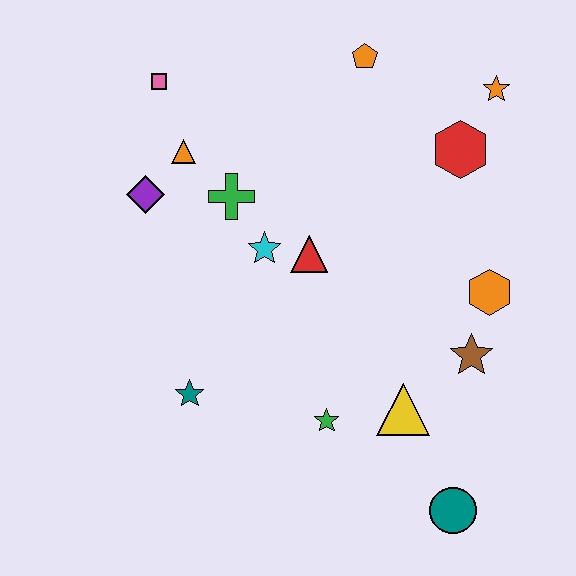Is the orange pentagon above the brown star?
Yes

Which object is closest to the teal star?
The green star is closest to the teal star.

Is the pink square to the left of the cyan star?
Yes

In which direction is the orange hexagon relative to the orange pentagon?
The orange hexagon is below the orange pentagon.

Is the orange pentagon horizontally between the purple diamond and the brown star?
Yes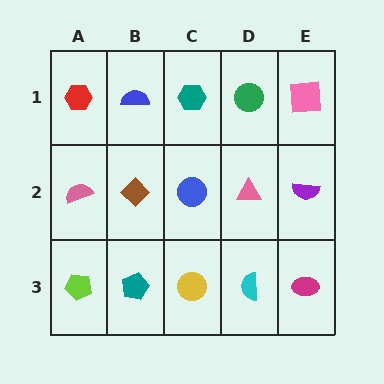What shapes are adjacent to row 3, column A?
A pink semicircle (row 2, column A), a teal pentagon (row 3, column B).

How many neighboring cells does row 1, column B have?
3.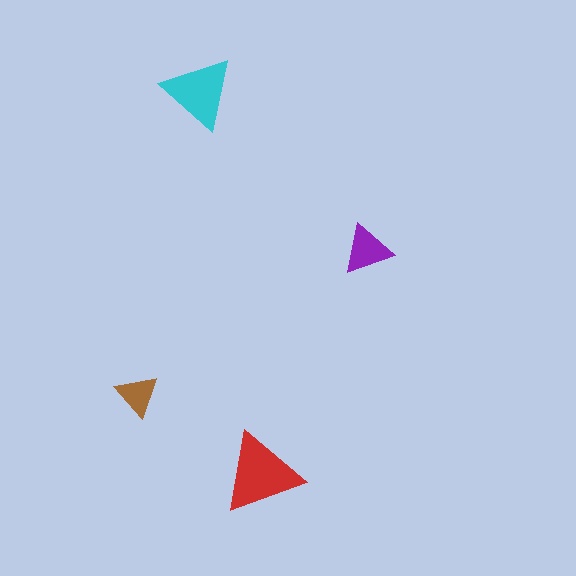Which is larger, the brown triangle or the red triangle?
The red one.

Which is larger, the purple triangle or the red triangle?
The red one.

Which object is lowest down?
The red triangle is bottommost.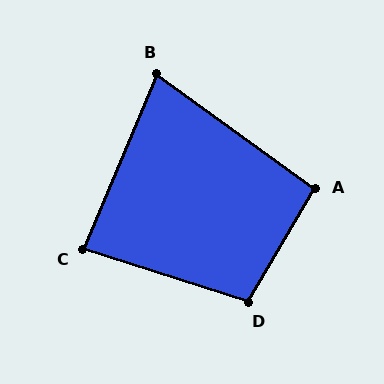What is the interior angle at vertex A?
Approximately 95 degrees (obtuse).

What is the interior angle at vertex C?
Approximately 85 degrees (acute).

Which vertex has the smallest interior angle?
B, at approximately 77 degrees.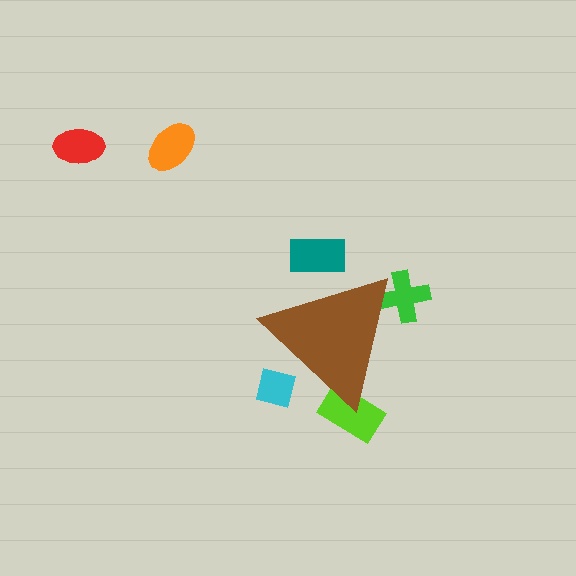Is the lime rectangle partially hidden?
Yes, the lime rectangle is partially hidden behind the brown triangle.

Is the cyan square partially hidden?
Yes, the cyan square is partially hidden behind the brown triangle.